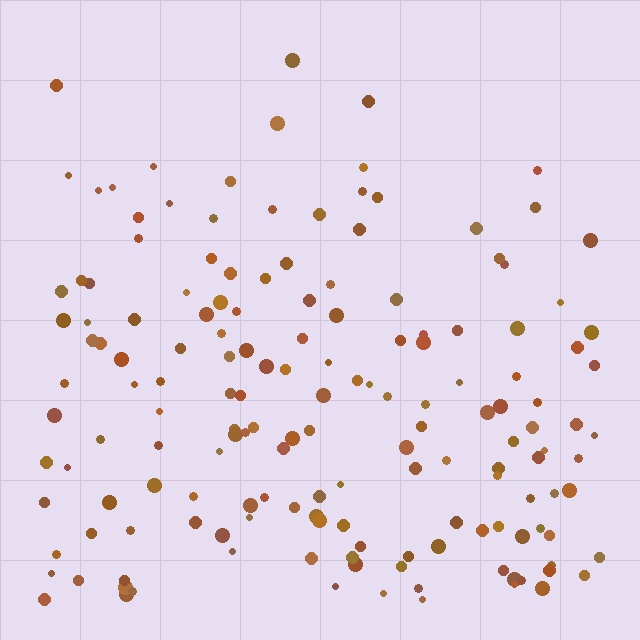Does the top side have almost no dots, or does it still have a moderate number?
Still a moderate number, just noticeably fewer than the bottom.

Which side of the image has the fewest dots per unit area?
The top.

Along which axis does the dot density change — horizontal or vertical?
Vertical.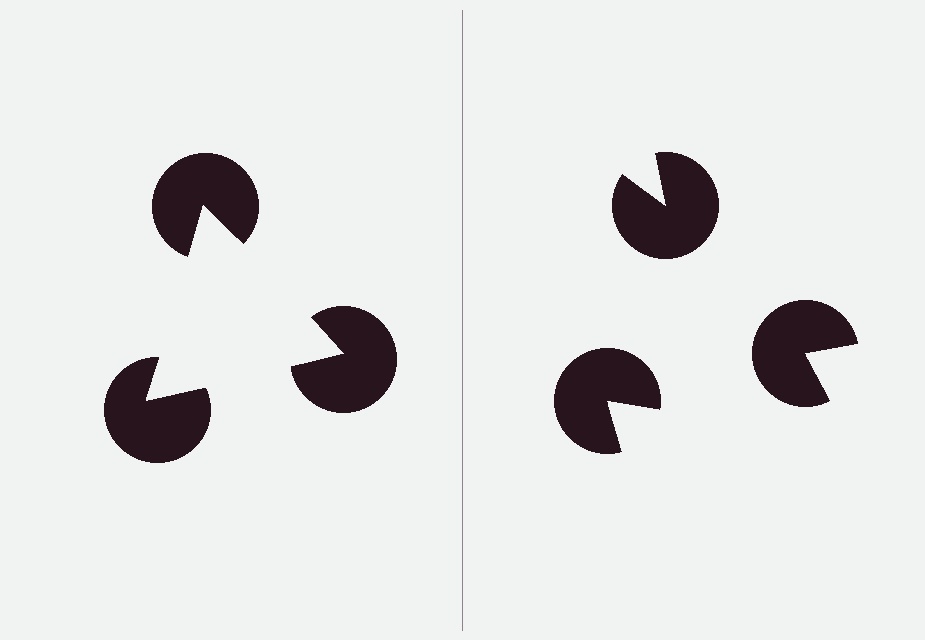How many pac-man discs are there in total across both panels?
6 — 3 on each side.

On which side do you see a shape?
An illusory triangle appears on the left side. On the right side the wedge cuts are rotated, so no coherent shape forms.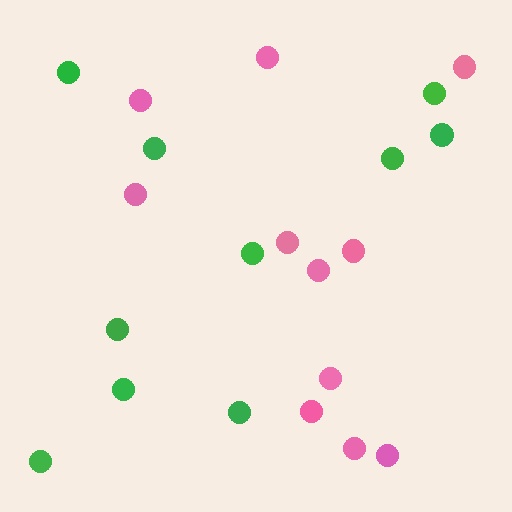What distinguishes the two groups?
There are 2 groups: one group of pink circles (11) and one group of green circles (10).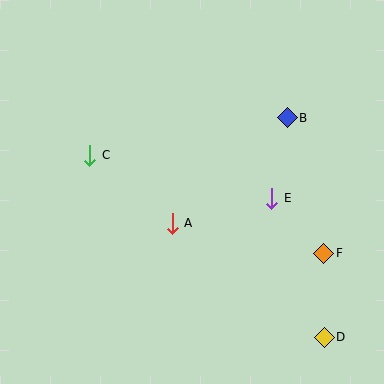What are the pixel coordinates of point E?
Point E is at (272, 198).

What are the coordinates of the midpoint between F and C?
The midpoint between F and C is at (207, 204).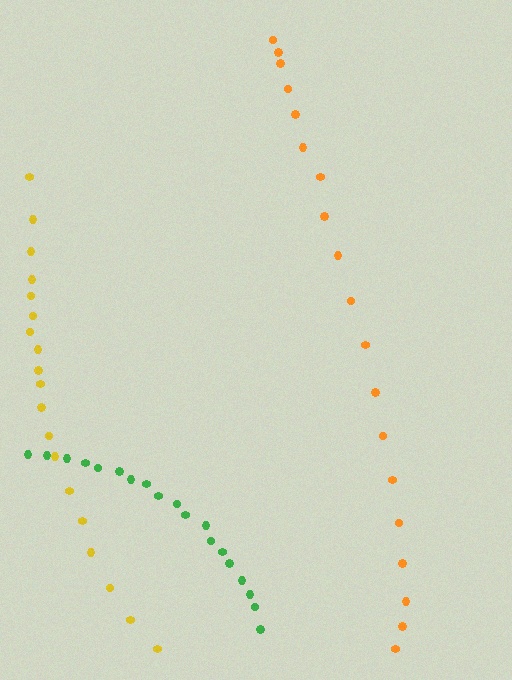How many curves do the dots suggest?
There are 3 distinct paths.